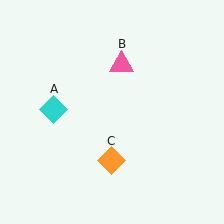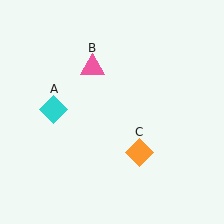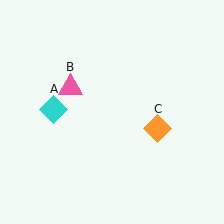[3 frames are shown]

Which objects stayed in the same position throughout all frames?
Cyan diamond (object A) remained stationary.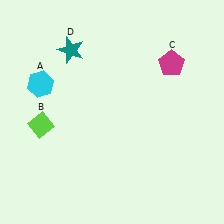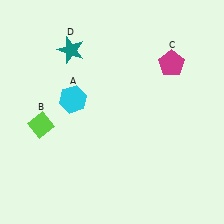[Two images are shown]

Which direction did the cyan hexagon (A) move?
The cyan hexagon (A) moved right.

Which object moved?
The cyan hexagon (A) moved right.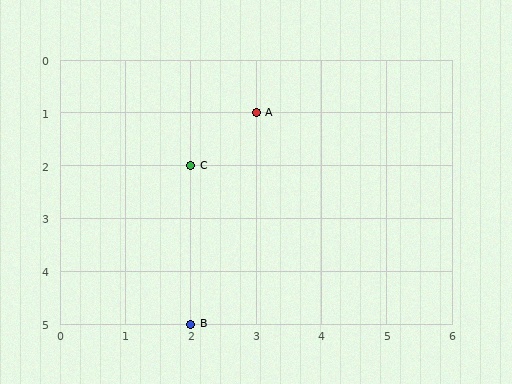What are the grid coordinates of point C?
Point C is at grid coordinates (2, 2).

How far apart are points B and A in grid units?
Points B and A are 1 column and 4 rows apart (about 4.1 grid units diagonally).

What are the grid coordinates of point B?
Point B is at grid coordinates (2, 5).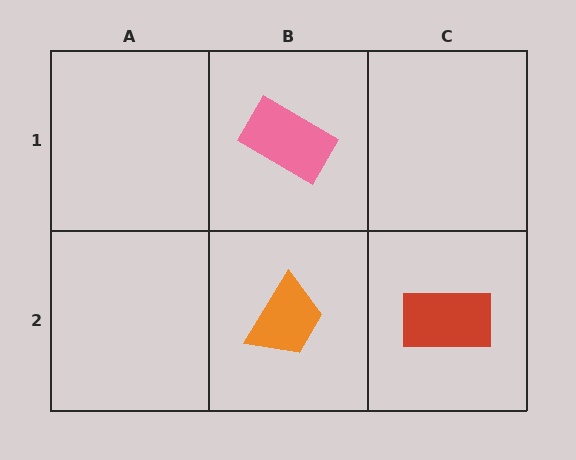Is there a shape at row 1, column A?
No, that cell is empty.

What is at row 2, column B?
An orange trapezoid.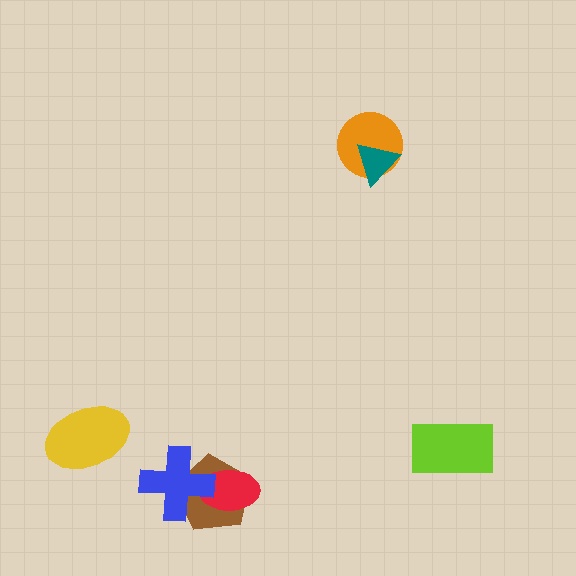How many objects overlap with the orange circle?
1 object overlaps with the orange circle.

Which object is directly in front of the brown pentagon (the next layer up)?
The red ellipse is directly in front of the brown pentagon.